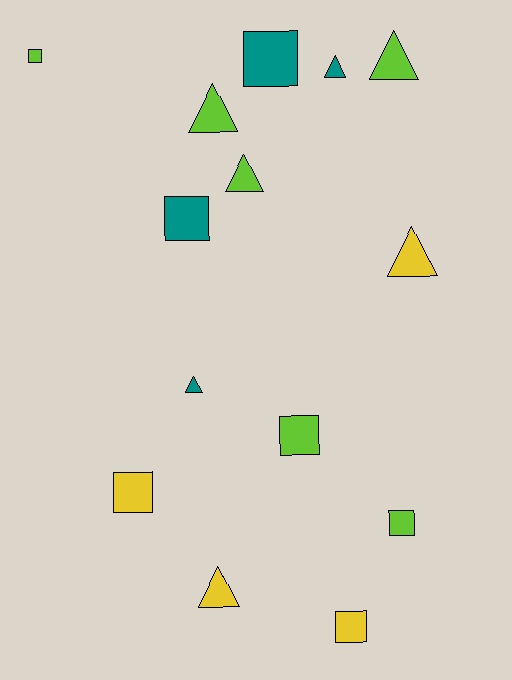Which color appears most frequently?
Lime, with 6 objects.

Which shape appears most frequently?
Triangle, with 7 objects.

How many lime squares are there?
There are 3 lime squares.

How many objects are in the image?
There are 14 objects.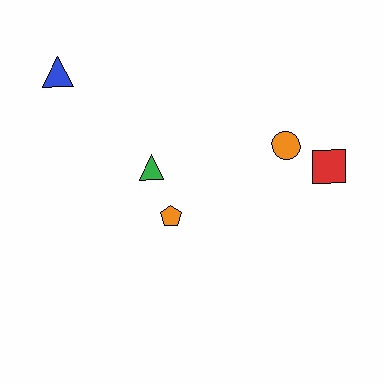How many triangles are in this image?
There are 2 triangles.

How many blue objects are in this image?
There is 1 blue object.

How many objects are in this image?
There are 5 objects.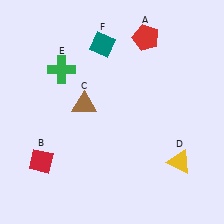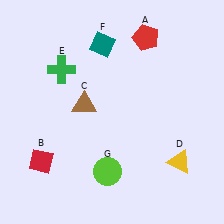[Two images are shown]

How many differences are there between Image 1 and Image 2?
There is 1 difference between the two images.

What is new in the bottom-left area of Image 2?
A lime circle (G) was added in the bottom-left area of Image 2.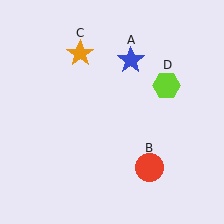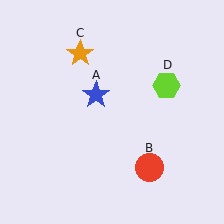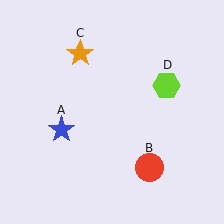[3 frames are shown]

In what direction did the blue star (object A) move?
The blue star (object A) moved down and to the left.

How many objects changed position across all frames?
1 object changed position: blue star (object A).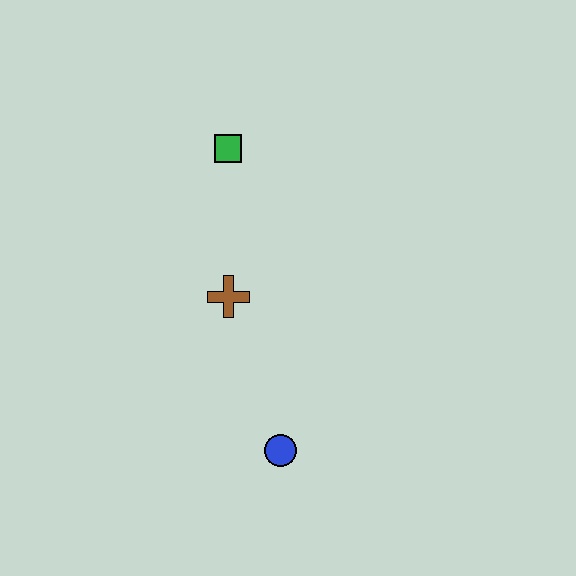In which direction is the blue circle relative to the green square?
The blue circle is below the green square.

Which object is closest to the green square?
The brown cross is closest to the green square.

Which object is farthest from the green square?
The blue circle is farthest from the green square.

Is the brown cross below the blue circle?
No